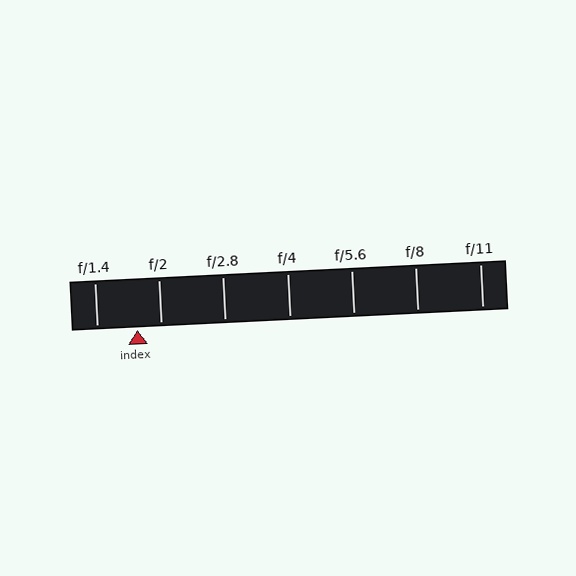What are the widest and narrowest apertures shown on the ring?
The widest aperture shown is f/1.4 and the narrowest is f/11.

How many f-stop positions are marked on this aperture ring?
There are 7 f-stop positions marked.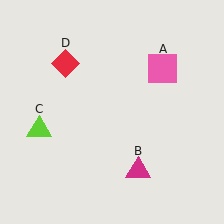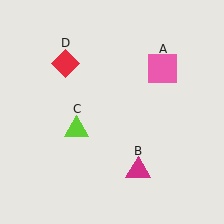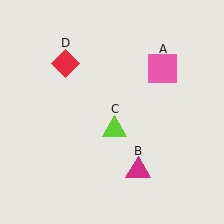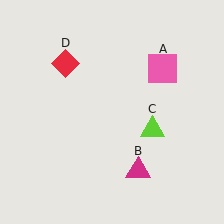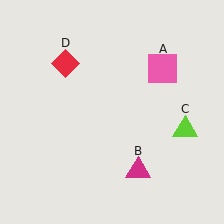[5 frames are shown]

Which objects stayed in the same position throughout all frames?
Pink square (object A) and magenta triangle (object B) and red diamond (object D) remained stationary.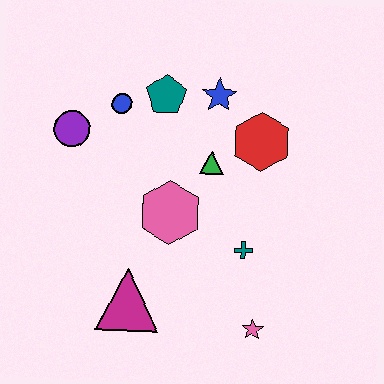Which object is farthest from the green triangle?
The pink star is farthest from the green triangle.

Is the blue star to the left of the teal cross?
Yes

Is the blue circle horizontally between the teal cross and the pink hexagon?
No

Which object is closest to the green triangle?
The red hexagon is closest to the green triangle.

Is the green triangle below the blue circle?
Yes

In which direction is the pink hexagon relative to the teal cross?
The pink hexagon is to the left of the teal cross.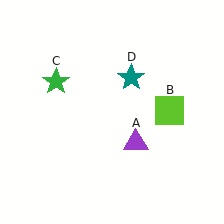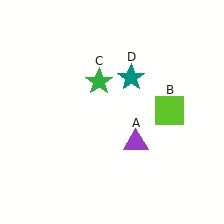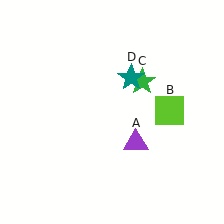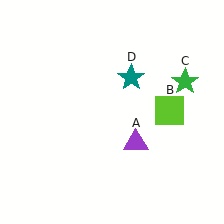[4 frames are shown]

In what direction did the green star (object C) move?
The green star (object C) moved right.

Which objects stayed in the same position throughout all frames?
Purple triangle (object A) and lime square (object B) and teal star (object D) remained stationary.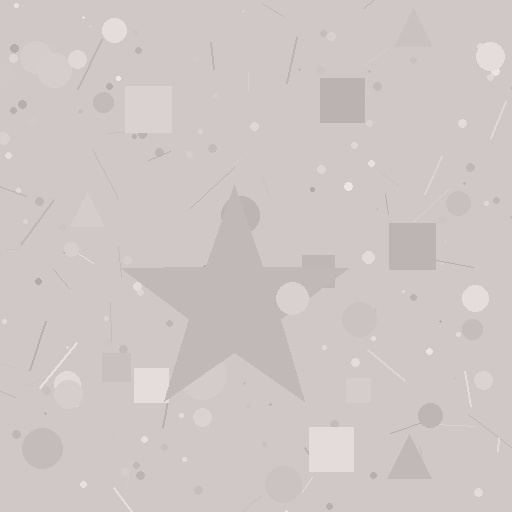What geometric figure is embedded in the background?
A star is embedded in the background.